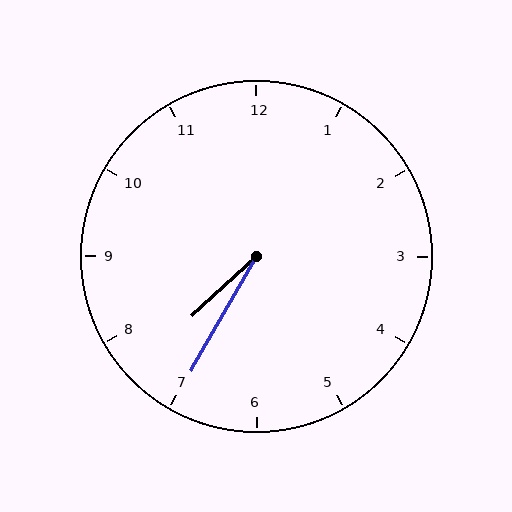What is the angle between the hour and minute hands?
Approximately 18 degrees.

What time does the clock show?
7:35.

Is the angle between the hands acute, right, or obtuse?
It is acute.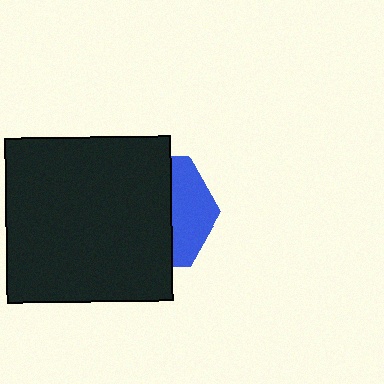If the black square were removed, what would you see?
You would see the complete blue hexagon.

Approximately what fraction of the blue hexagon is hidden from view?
Roughly 65% of the blue hexagon is hidden behind the black square.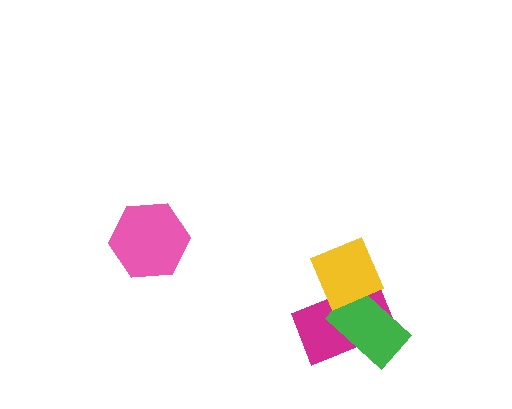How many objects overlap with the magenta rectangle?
2 objects overlap with the magenta rectangle.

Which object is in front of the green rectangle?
The yellow diamond is in front of the green rectangle.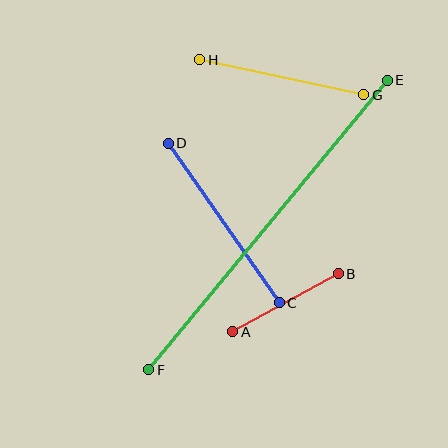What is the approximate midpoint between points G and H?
The midpoint is at approximately (282, 77) pixels.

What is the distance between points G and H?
The distance is approximately 167 pixels.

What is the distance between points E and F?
The distance is approximately 375 pixels.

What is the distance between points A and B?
The distance is approximately 121 pixels.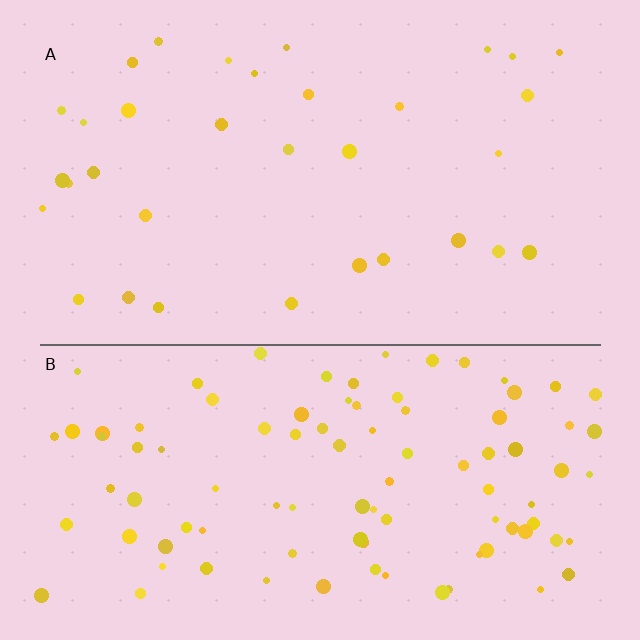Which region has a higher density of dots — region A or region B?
B (the bottom).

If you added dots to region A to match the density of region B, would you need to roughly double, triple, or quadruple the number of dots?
Approximately triple.